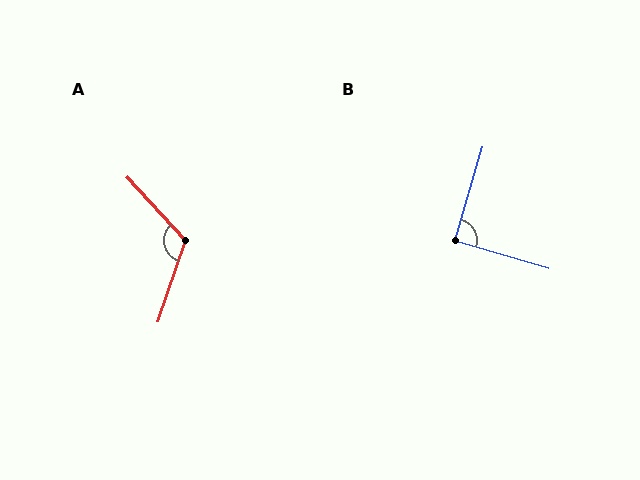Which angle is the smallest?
B, at approximately 90 degrees.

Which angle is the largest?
A, at approximately 119 degrees.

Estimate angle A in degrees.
Approximately 119 degrees.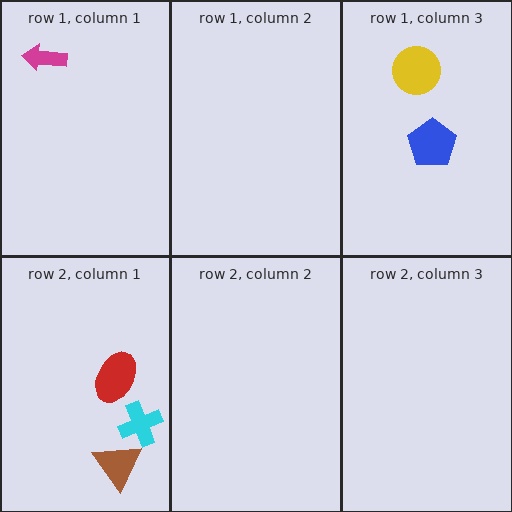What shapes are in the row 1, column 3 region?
The yellow circle, the blue pentagon.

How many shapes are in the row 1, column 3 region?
2.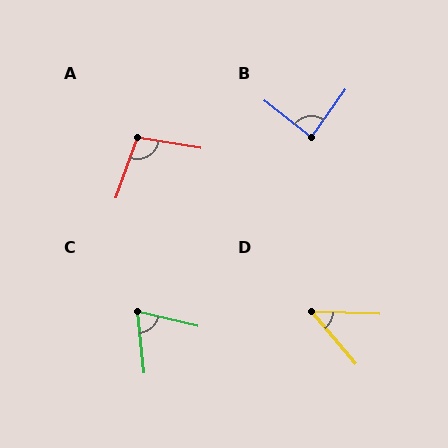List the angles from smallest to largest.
D (48°), C (71°), B (87°), A (100°).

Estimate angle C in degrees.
Approximately 71 degrees.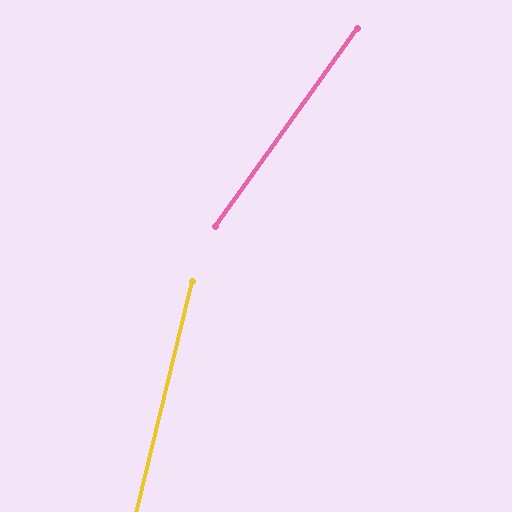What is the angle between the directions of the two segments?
Approximately 22 degrees.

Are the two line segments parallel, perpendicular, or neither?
Neither parallel nor perpendicular — they differ by about 22°.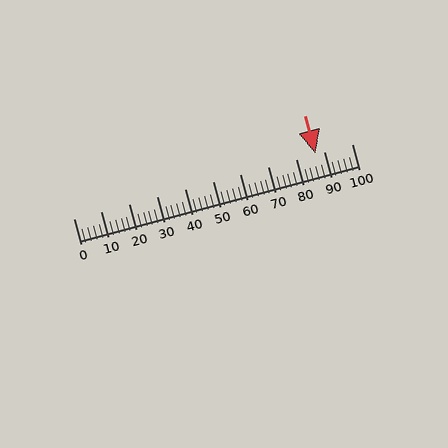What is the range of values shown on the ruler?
The ruler shows values from 0 to 100.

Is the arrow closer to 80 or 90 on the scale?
The arrow is closer to 90.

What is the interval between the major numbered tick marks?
The major tick marks are spaced 10 units apart.